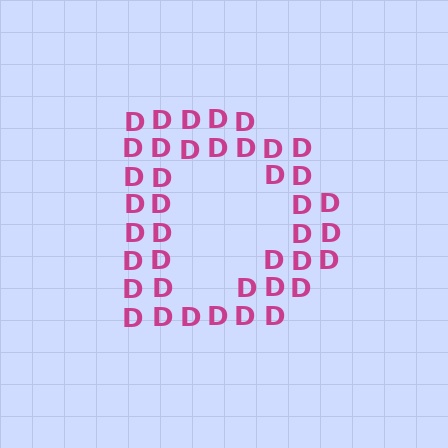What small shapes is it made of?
It is made of small letter D's.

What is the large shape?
The large shape is the letter D.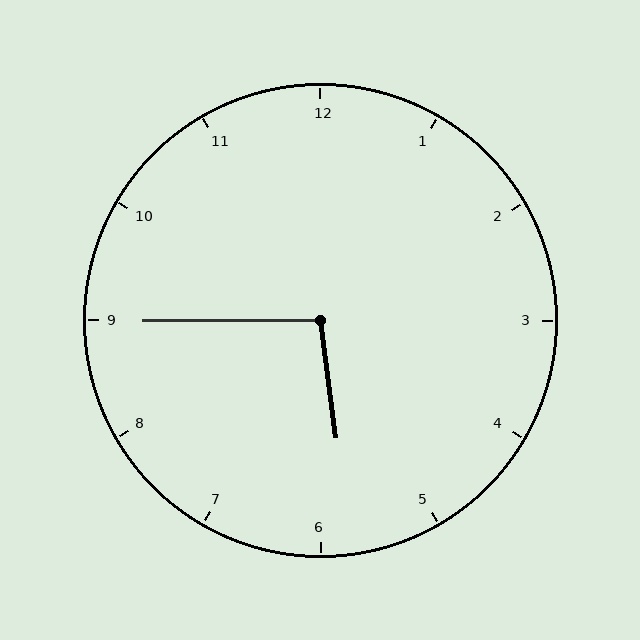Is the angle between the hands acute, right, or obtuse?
It is obtuse.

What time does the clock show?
5:45.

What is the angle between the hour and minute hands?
Approximately 98 degrees.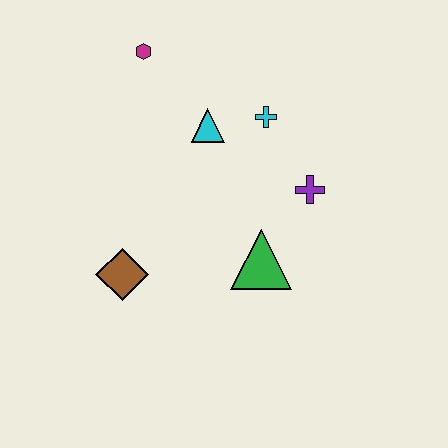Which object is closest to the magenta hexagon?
The cyan triangle is closest to the magenta hexagon.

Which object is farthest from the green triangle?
The magenta hexagon is farthest from the green triangle.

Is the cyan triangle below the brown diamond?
No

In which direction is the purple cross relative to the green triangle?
The purple cross is above the green triangle.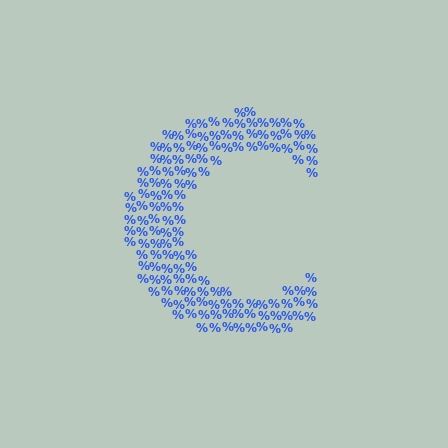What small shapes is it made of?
It is made of small percent signs.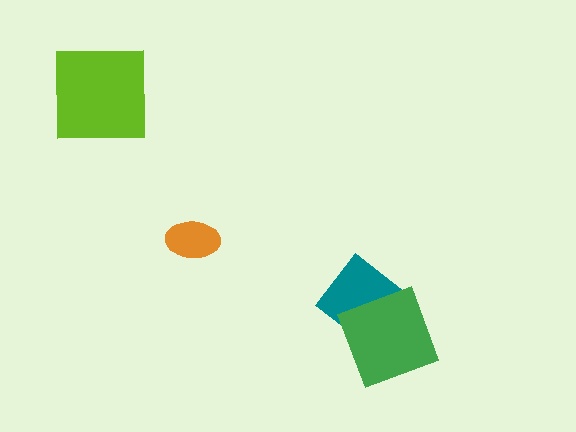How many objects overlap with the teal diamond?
1 object overlaps with the teal diamond.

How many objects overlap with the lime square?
0 objects overlap with the lime square.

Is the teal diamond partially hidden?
Yes, it is partially covered by another shape.